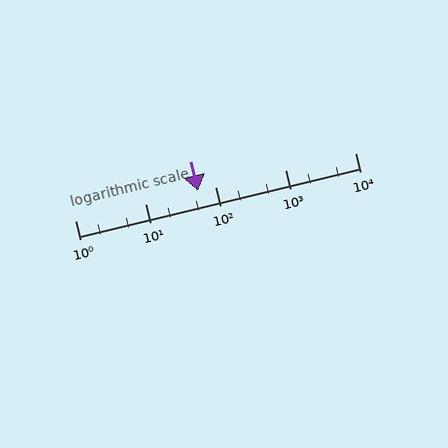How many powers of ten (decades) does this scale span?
The scale spans 4 decades, from 1 to 10000.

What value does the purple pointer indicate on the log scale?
The pointer indicates approximately 57.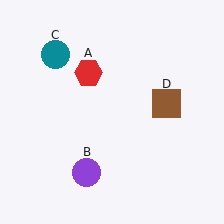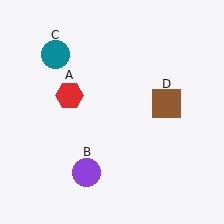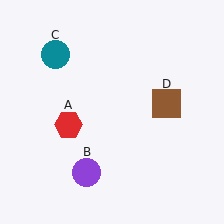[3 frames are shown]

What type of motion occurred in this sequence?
The red hexagon (object A) rotated counterclockwise around the center of the scene.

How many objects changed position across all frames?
1 object changed position: red hexagon (object A).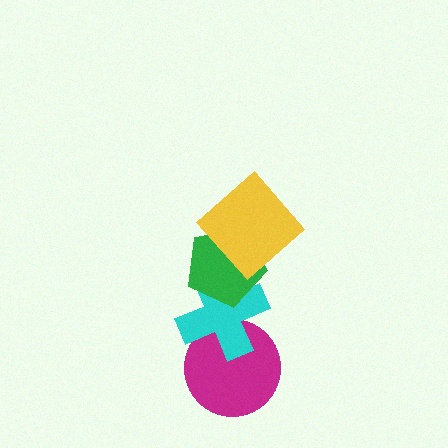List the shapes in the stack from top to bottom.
From top to bottom: the yellow diamond, the green pentagon, the cyan cross, the magenta circle.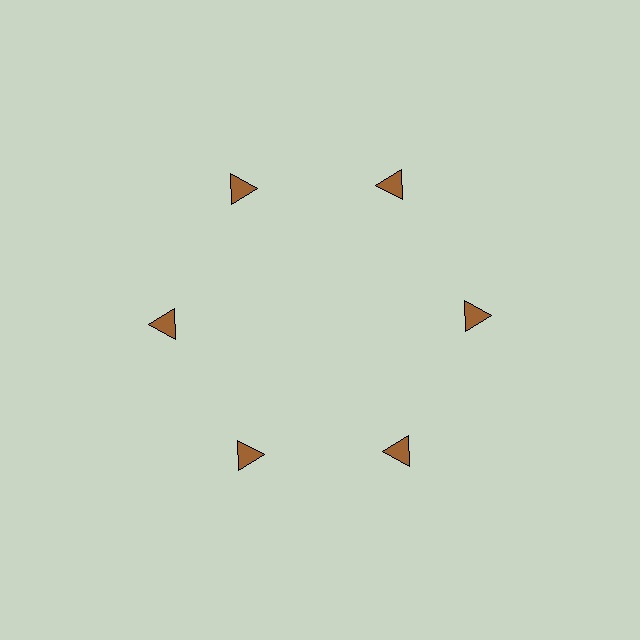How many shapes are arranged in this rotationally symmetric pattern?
There are 6 shapes, arranged in 6 groups of 1.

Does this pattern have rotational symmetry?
Yes, this pattern has 6-fold rotational symmetry. It looks the same after rotating 60 degrees around the center.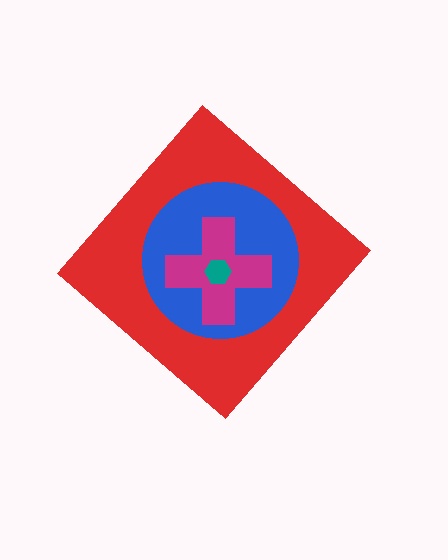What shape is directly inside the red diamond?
The blue circle.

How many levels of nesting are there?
4.